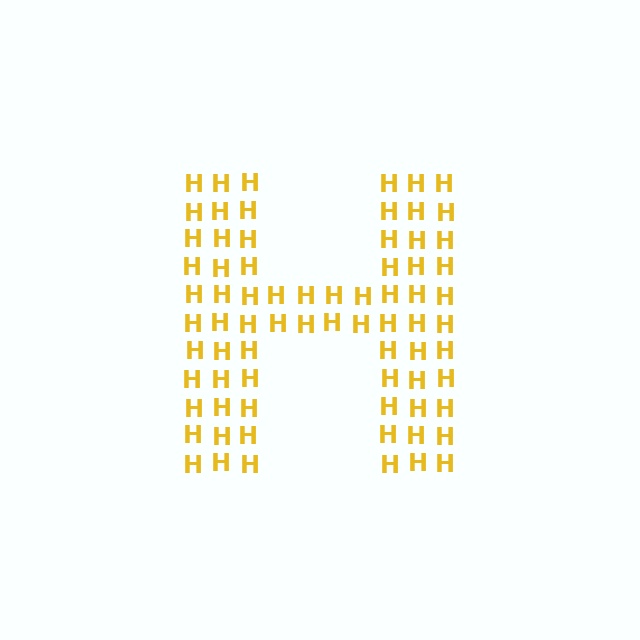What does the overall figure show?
The overall figure shows the letter H.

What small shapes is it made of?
It is made of small letter H's.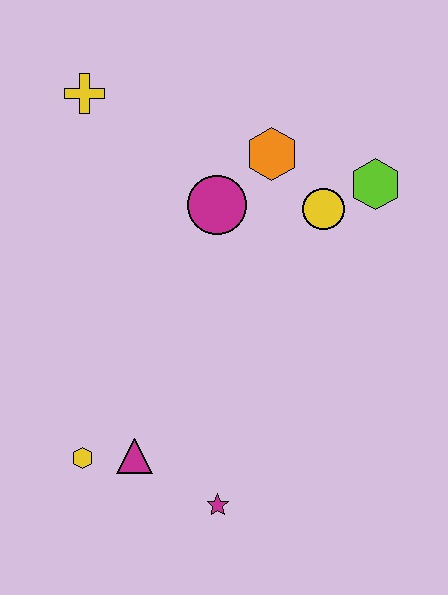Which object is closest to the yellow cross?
The magenta circle is closest to the yellow cross.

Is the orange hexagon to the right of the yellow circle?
No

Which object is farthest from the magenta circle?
The magenta star is farthest from the magenta circle.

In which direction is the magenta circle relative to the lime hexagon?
The magenta circle is to the left of the lime hexagon.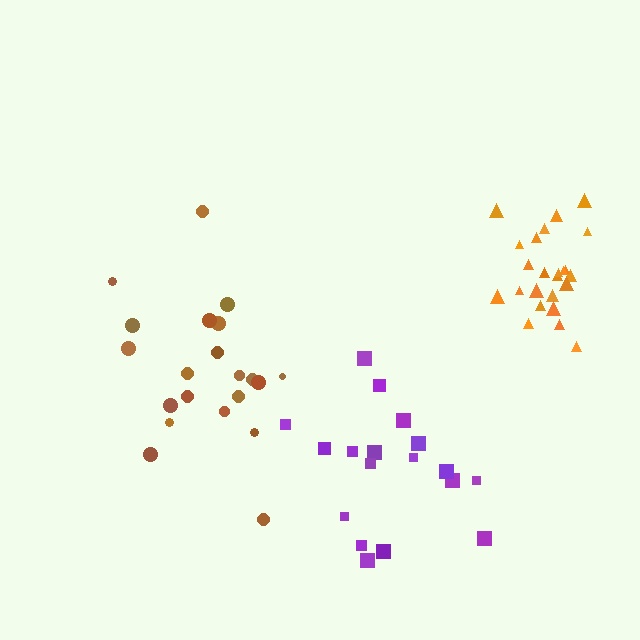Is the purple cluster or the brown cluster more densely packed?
Brown.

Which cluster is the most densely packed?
Orange.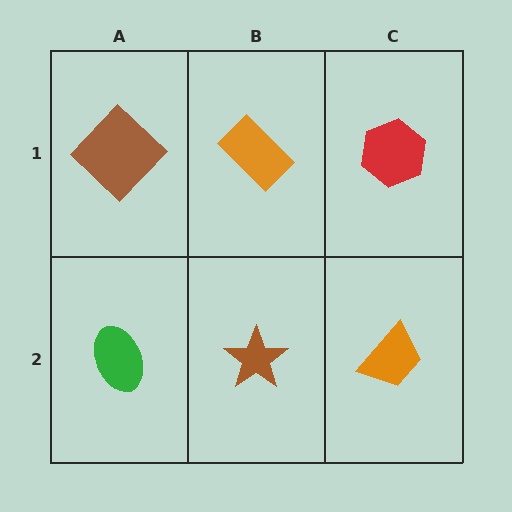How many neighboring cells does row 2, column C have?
2.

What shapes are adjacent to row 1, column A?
A green ellipse (row 2, column A), an orange rectangle (row 1, column B).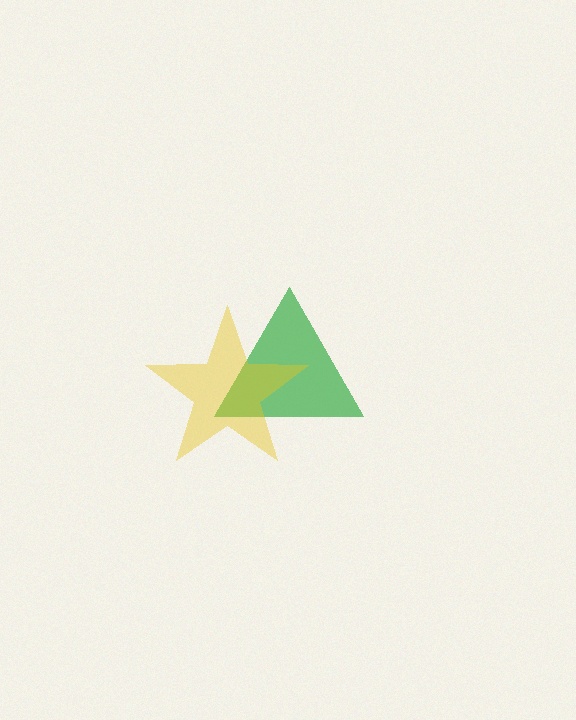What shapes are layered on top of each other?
The layered shapes are: a green triangle, a yellow star.